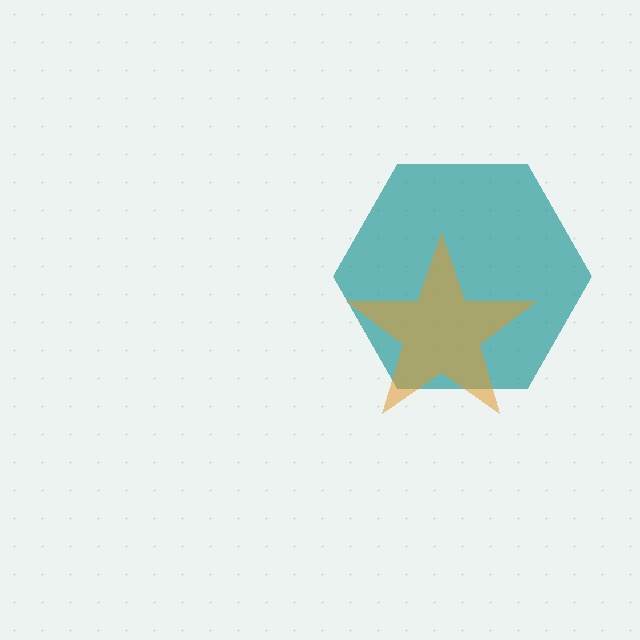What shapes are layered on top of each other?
The layered shapes are: a teal hexagon, an orange star.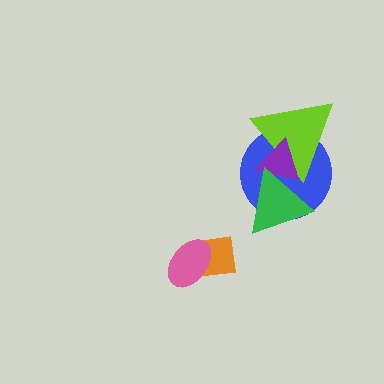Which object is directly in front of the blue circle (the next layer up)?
The lime triangle is directly in front of the blue circle.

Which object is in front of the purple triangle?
The green triangle is in front of the purple triangle.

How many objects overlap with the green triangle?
3 objects overlap with the green triangle.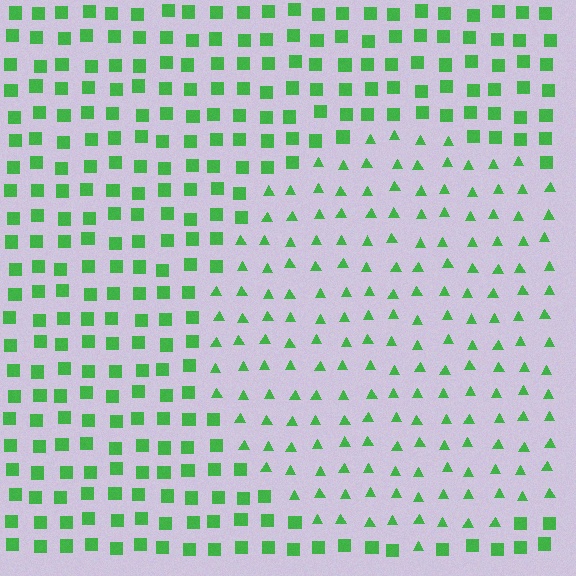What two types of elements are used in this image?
The image uses triangles inside the circle region and squares outside it.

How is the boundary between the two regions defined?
The boundary is defined by a change in element shape: triangles inside vs. squares outside. All elements share the same color and spacing.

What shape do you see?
I see a circle.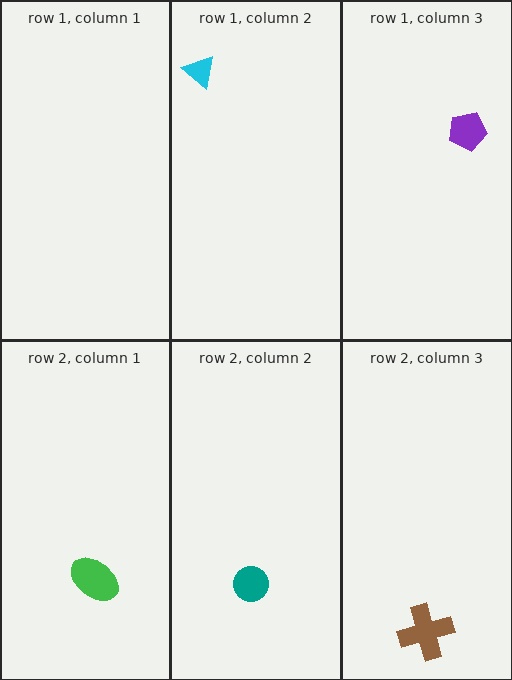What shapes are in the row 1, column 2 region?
The cyan triangle.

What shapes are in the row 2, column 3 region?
The brown cross.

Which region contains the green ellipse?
The row 2, column 1 region.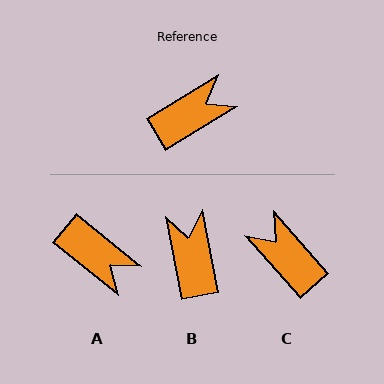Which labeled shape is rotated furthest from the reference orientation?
C, about 100 degrees away.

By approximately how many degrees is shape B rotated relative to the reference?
Approximately 70 degrees counter-clockwise.